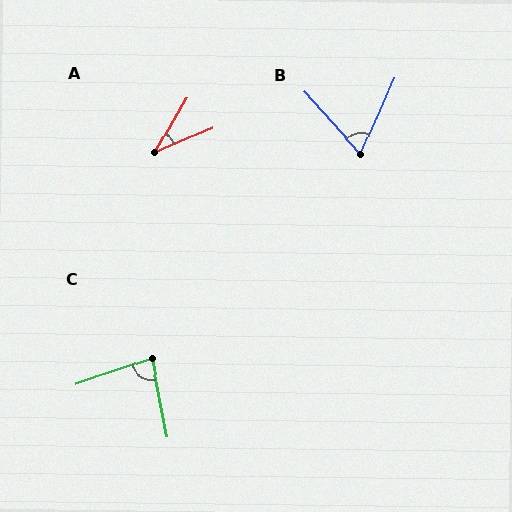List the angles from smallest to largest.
A (37°), B (66°), C (82°).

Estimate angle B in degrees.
Approximately 66 degrees.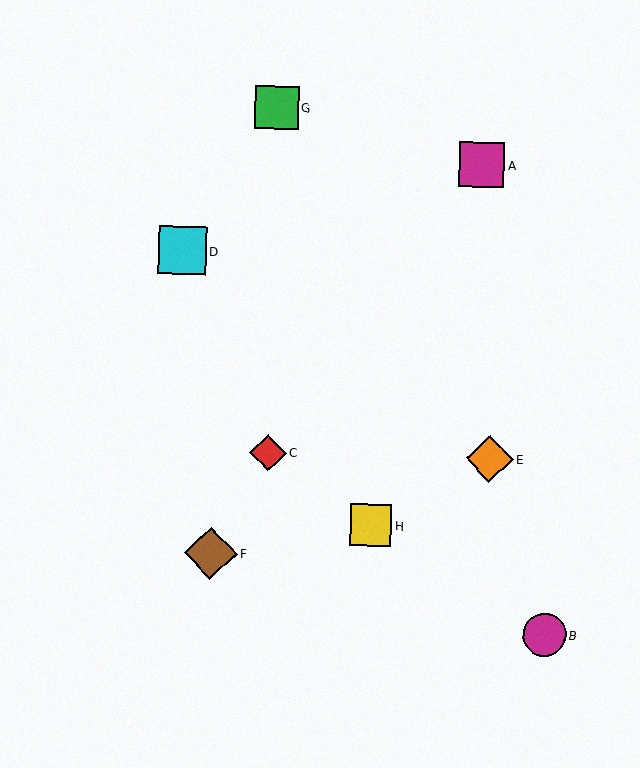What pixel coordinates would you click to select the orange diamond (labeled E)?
Click at (490, 459) to select the orange diamond E.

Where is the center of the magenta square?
The center of the magenta square is at (482, 165).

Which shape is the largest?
The brown diamond (labeled F) is the largest.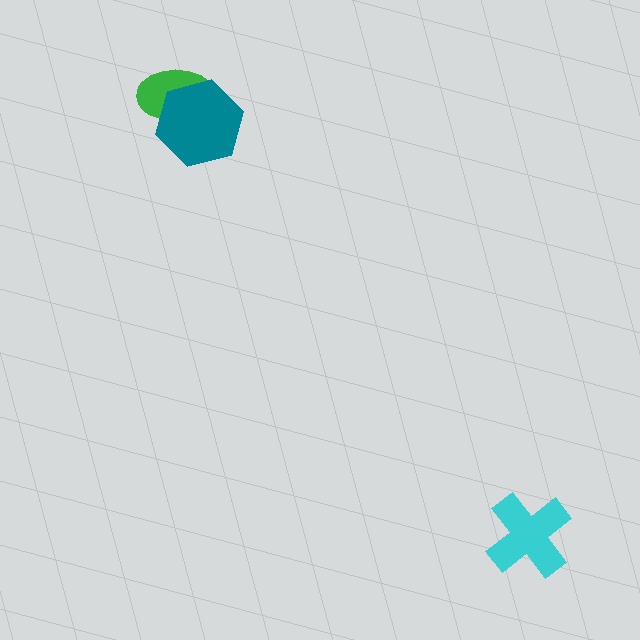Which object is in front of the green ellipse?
The teal hexagon is in front of the green ellipse.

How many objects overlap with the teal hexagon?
1 object overlaps with the teal hexagon.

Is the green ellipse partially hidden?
Yes, it is partially covered by another shape.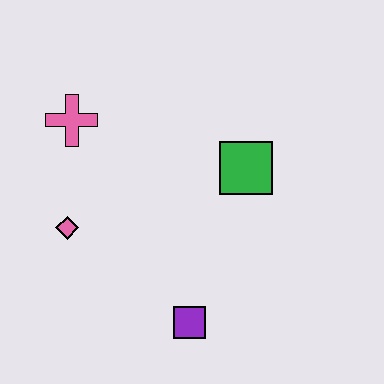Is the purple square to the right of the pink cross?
Yes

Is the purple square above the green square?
No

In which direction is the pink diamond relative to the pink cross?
The pink diamond is below the pink cross.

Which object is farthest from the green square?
The pink diamond is farthest from the green square.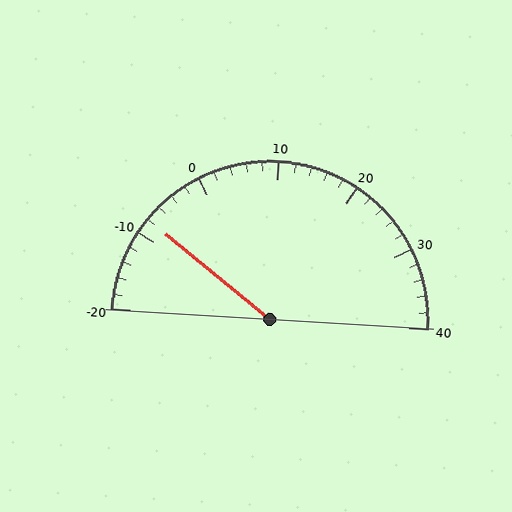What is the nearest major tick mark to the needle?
The nearest major tick mark is -10.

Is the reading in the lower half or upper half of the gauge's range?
The reading is in the lower half of the range (-20 to 40).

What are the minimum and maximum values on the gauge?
The gauge ranges from -20 to 40.